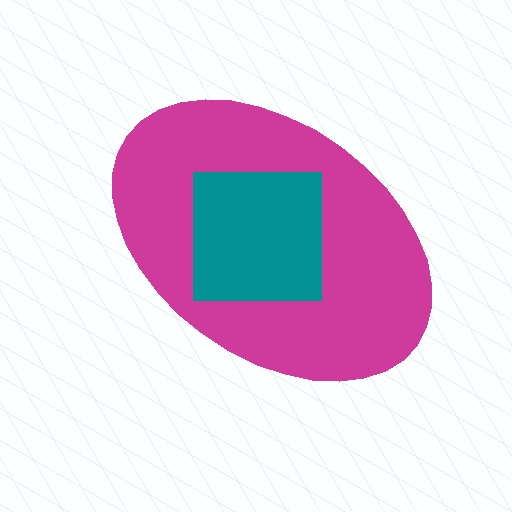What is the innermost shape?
The teal square.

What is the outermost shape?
The magenta ellipse.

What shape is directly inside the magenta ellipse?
The teal square.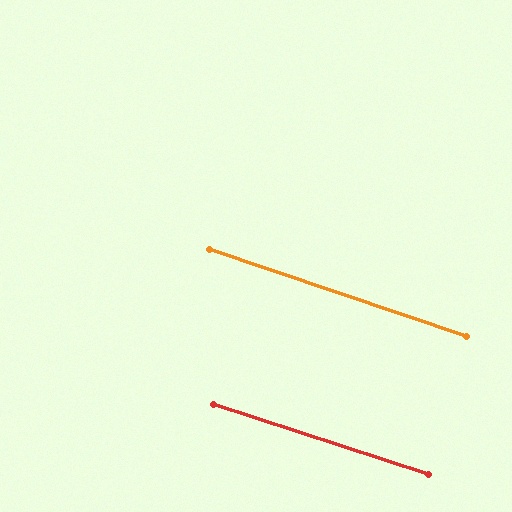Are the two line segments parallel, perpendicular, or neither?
Parallel — their directions differ by only 0.7°.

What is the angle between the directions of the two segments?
Approximately 1 degree.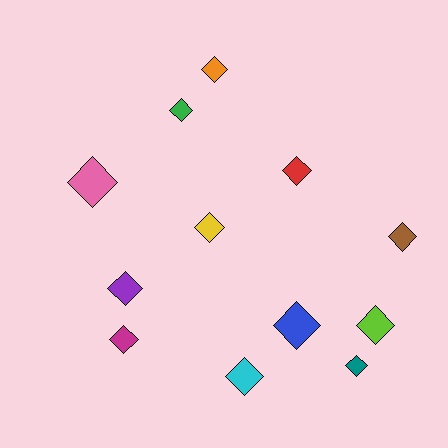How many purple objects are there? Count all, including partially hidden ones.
There is 1 purple object.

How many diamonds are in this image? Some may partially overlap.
There are 12 diamonds.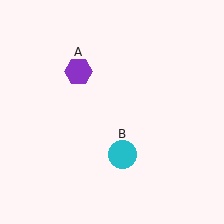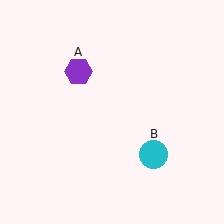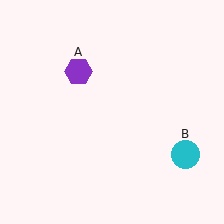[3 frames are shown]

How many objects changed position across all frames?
1 object changed position: cyan circle (object B).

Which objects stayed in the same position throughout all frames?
Purple hexagon (object A) remained stationary.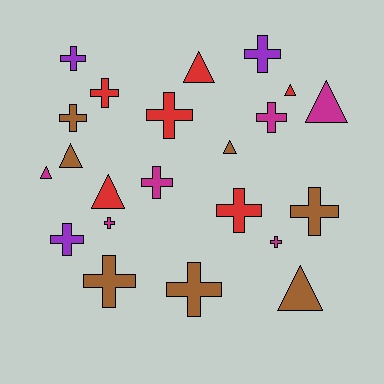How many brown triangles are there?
There are 3 brown triangles.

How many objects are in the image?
There are 22 objects.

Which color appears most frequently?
Brown, with 7 objects.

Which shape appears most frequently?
Cross, with 14 objects.